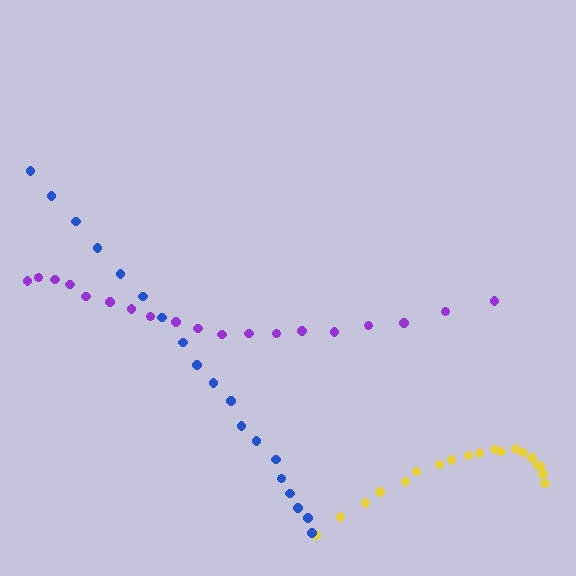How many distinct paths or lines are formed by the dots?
There are 3 distinct paths.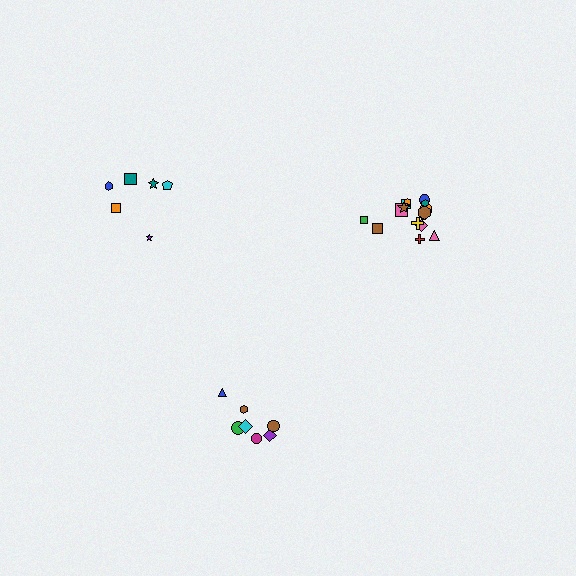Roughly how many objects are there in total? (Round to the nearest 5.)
Roughly 30 objects in total.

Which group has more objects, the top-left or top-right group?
The top-right group.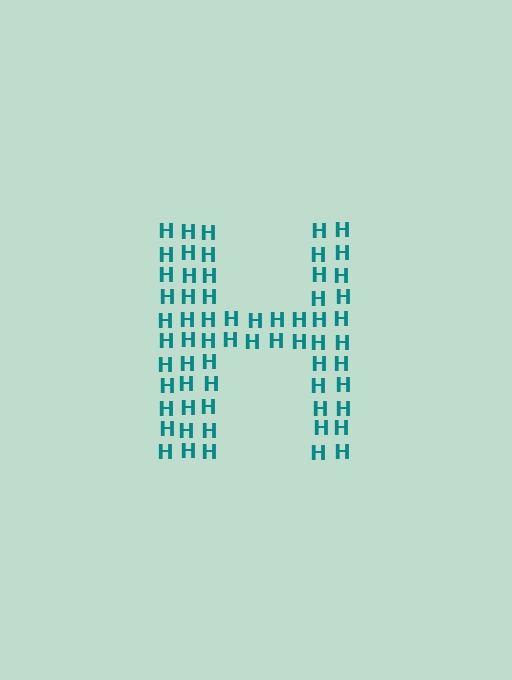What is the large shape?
The large shape is the letter H.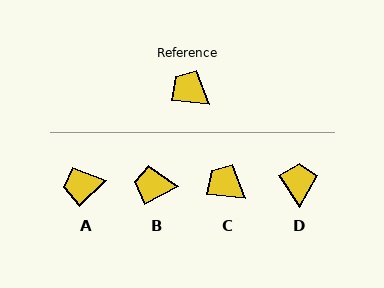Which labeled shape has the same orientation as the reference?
C.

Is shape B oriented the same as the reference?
No, it is off by about 33 degrees.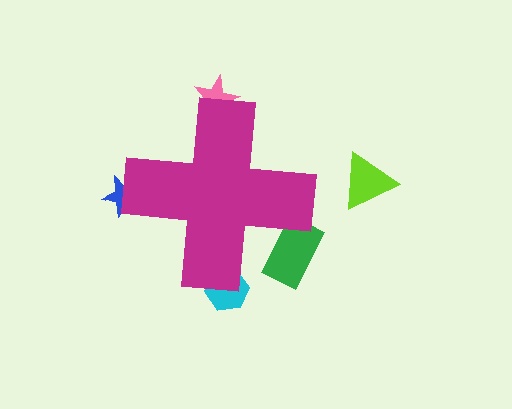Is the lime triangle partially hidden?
No, the lime triangle is fully visible.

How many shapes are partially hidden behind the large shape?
4 shapes are partially hidden.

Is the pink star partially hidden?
Yes, the pink star is partially hidden behind the magenta cross.